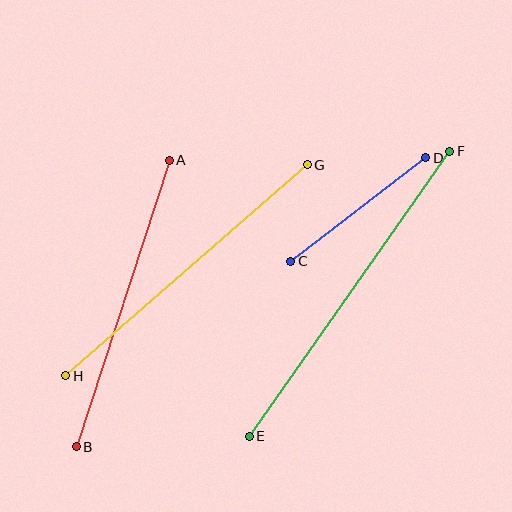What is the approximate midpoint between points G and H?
The midpoint is at approximately (186, 270) pixels.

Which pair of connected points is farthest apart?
Points E and F are farthest apart.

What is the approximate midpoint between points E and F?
The midpoint is at approximately (349, 294) pixels.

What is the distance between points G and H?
The distance is approximately 321 pixels.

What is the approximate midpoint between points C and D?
The midpoint is at approximately (358, 210) pixels.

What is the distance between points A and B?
The distance is approximately 301 pixels.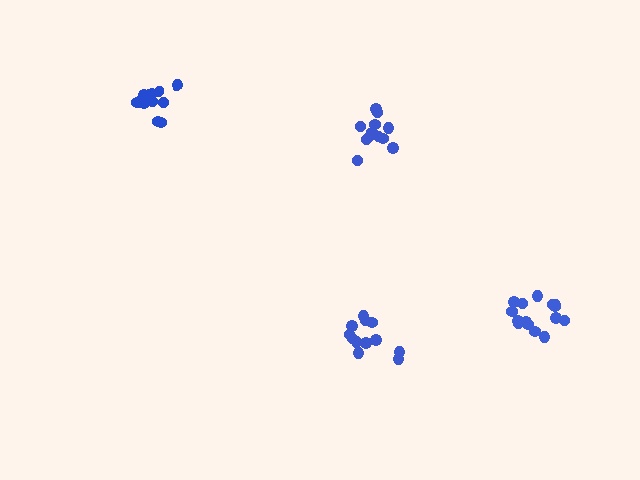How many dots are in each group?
Group 1: 11 dots, Group 2: 12 dots, Group 3: 12 dots, Group 4: 15 dots (50 total).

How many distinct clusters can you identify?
There are 4 distinct clusters.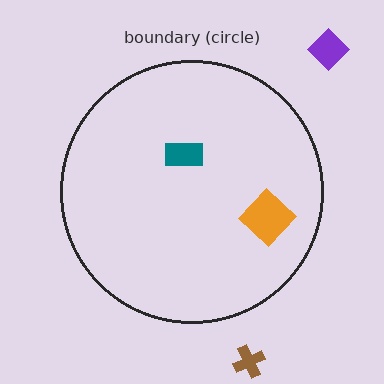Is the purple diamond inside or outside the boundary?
Outside.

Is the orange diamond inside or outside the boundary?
Inside.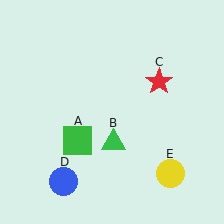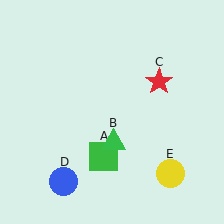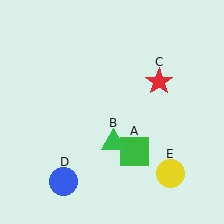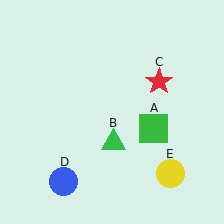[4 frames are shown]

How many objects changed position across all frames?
1 object changed position: green square (object A).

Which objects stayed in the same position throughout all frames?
Green triangle (object B) and red star (object C) and blue circle (object D) and yellow circle (object E) remained stationary.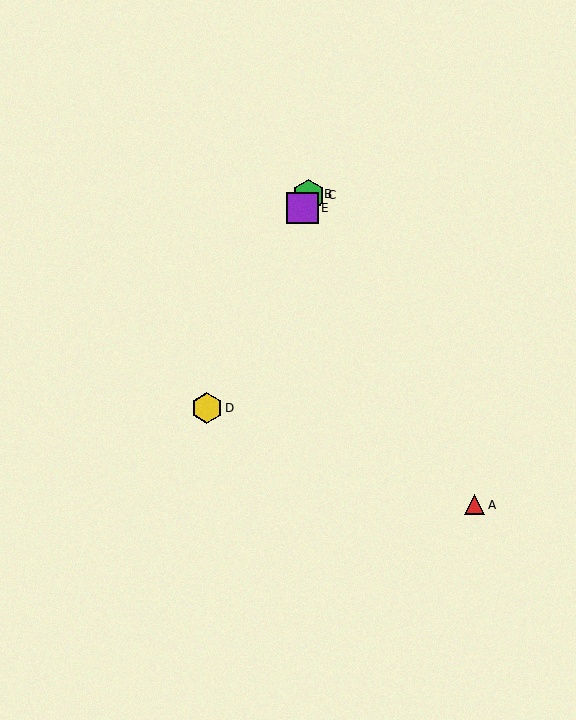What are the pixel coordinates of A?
Object A is at (474, 505).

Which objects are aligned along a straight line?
Objects B, C, D, E are aligned along a straight line.